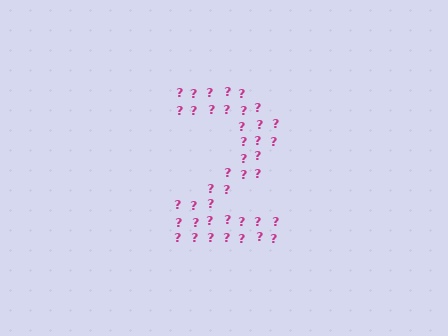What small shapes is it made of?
It is made of small question marks.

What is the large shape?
The large shape is the digit 2.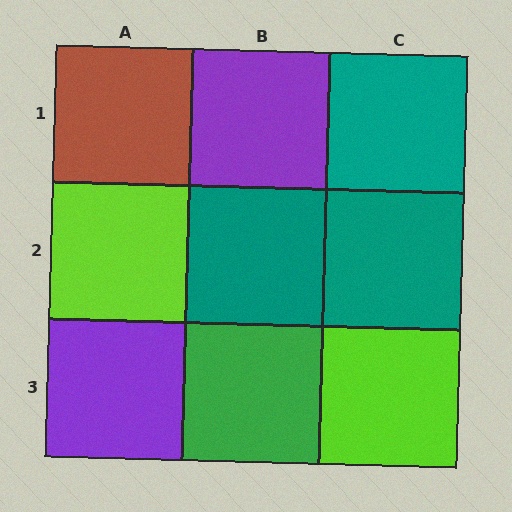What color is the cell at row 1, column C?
Teal.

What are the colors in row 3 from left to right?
Purple, green, lime.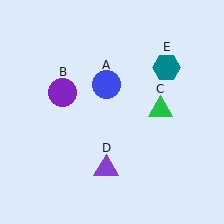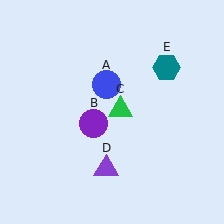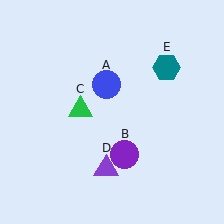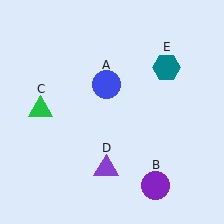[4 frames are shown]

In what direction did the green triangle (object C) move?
The green triangle (object C) moved left.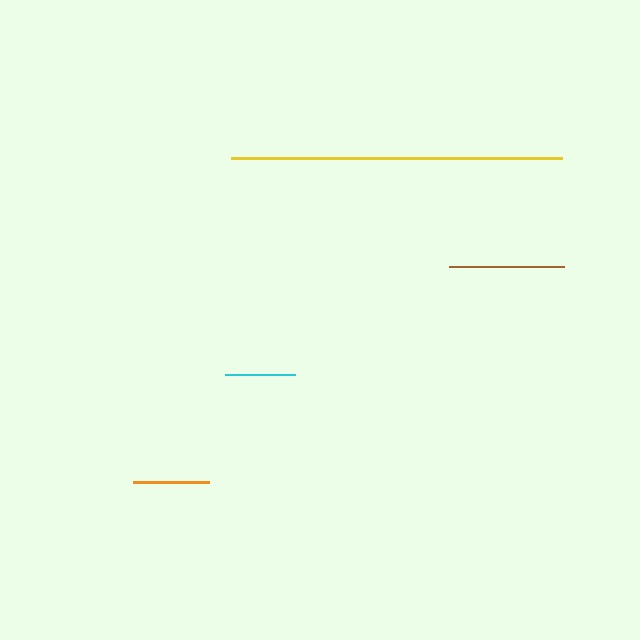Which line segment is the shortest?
The cyan line is the shortest at approximately 70 pixels.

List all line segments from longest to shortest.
From longest to shortest: yellow, brown, orange, cyan.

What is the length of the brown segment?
The brown segment is approximately 115 pixels long.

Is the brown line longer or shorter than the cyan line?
The brown line is longer than the cyan line.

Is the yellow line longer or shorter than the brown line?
The yellow line is longer than the brown line.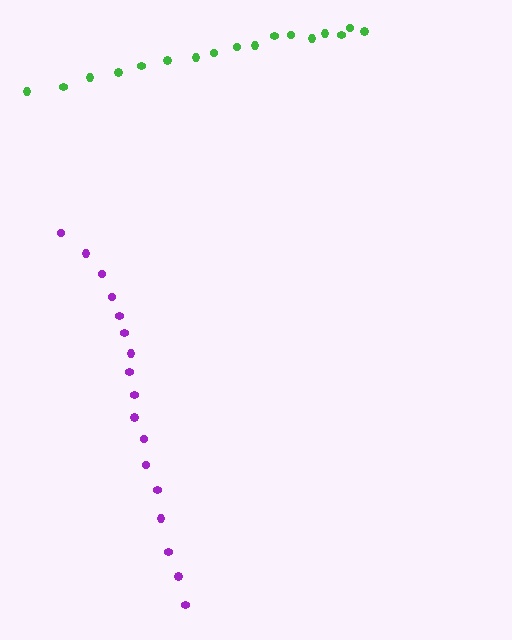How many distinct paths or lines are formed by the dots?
There are 2 distinct paths.